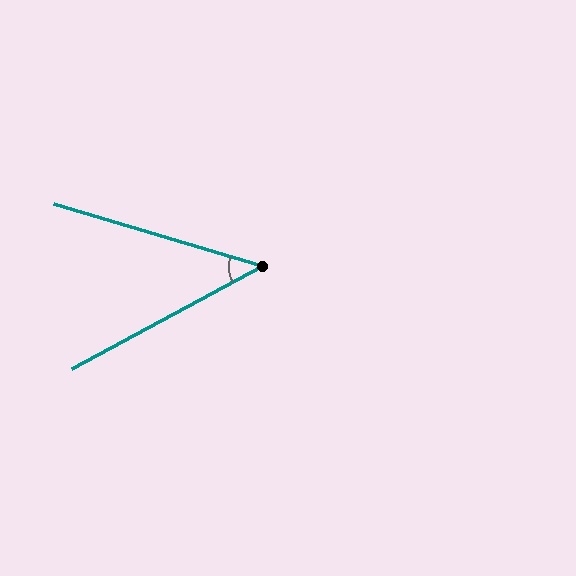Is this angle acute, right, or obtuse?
It is acute.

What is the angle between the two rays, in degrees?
Approximately 45 degrees.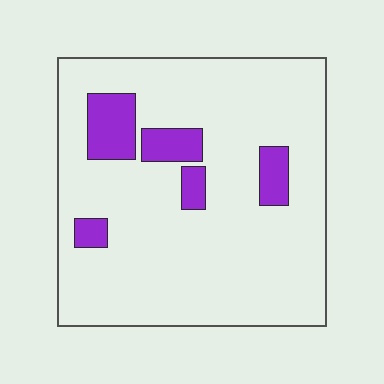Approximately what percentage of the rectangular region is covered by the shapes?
Approximately 15%.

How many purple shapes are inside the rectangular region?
5.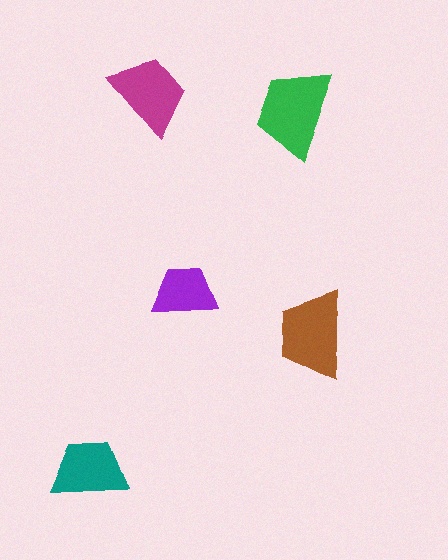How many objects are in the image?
There are 5 objects in the image.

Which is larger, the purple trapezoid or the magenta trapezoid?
The magenta one.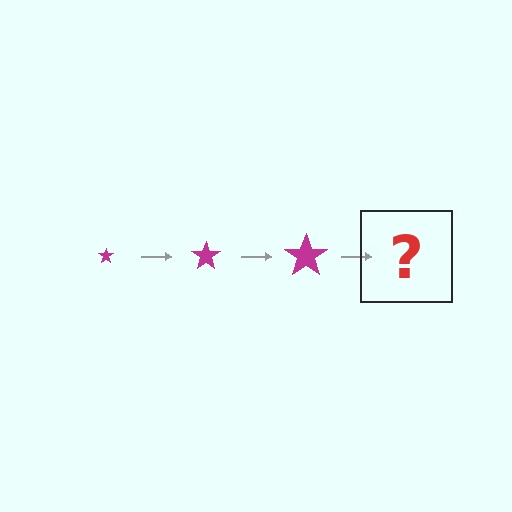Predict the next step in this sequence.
The next step is a magenta star, larger than the previous one.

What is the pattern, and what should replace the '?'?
The pattern is that the star gets progressively larger each step. The '?' should be a magenta star, larger than the previous one.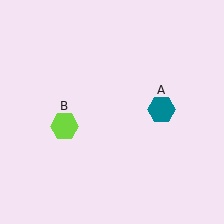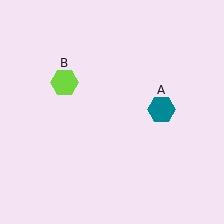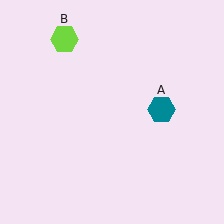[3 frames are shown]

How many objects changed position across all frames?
1 object changed position: lime hexagon (object B).